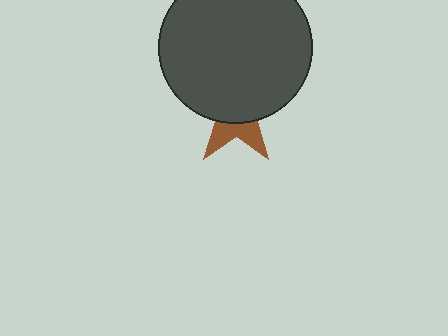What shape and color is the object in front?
The object in front is a dark gray circle.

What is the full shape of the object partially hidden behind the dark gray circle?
The partially hidden object is a brown star.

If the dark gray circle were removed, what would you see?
You would see the complete brown star.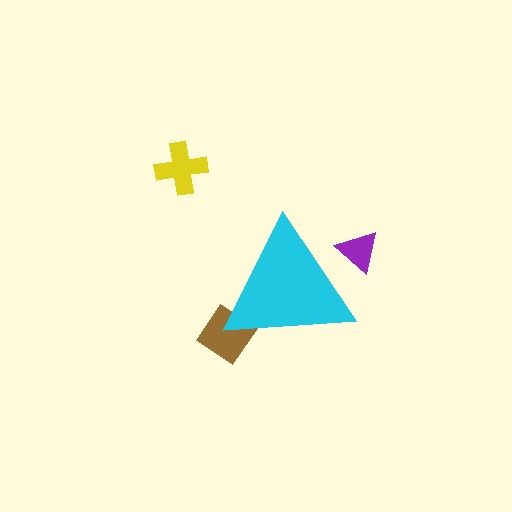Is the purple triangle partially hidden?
Yes, the purple triangle is partially hidden behind the cyan triangle.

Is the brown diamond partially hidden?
Yes, the brown diamond is partially hidden behind the cyan triangle.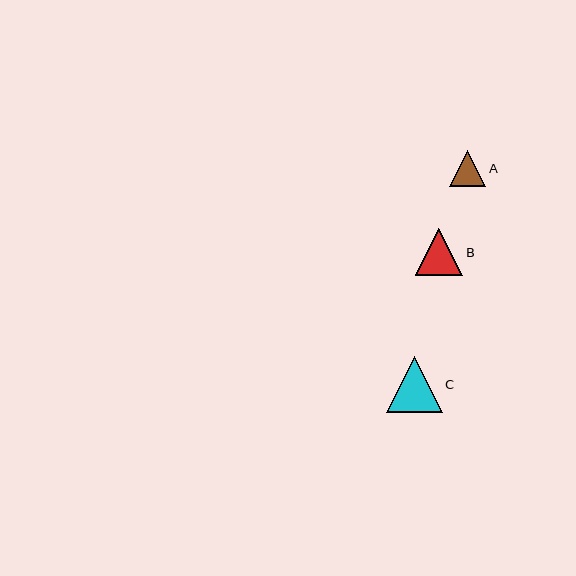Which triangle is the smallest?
Triangle A is the smallest with a size of approximately 36 pixels.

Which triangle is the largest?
Triangle C is the largest with a size of approximately 56 pixels.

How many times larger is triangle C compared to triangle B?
Triangle C is approximately 1.2 times the size of triangle B.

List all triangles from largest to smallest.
From largest to smallest: C, B, A.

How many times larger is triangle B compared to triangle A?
Triangle B is approximately 1.3 times the size of triangle A.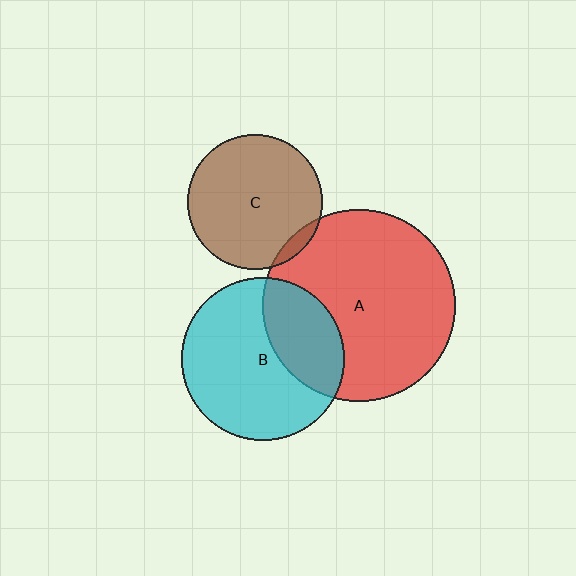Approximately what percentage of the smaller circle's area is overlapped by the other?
Approximately 5%.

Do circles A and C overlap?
Yes.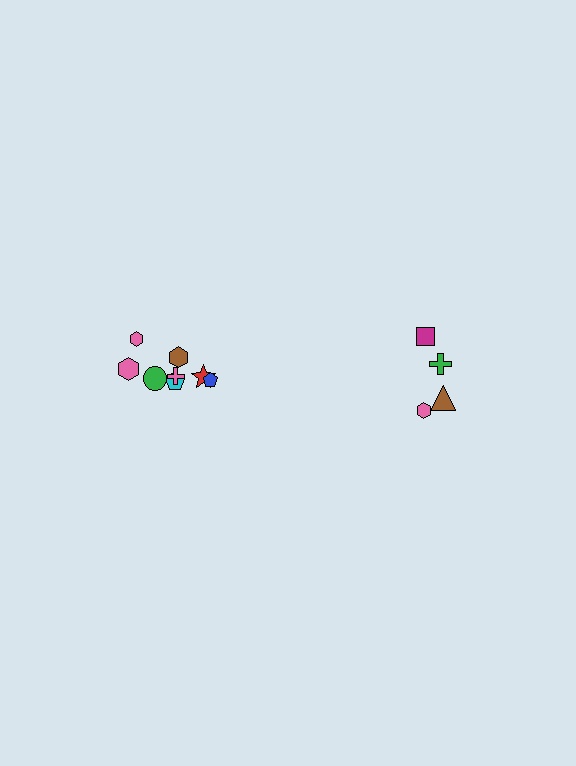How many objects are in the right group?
There are 4 objects.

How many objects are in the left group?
There are 8 objects.